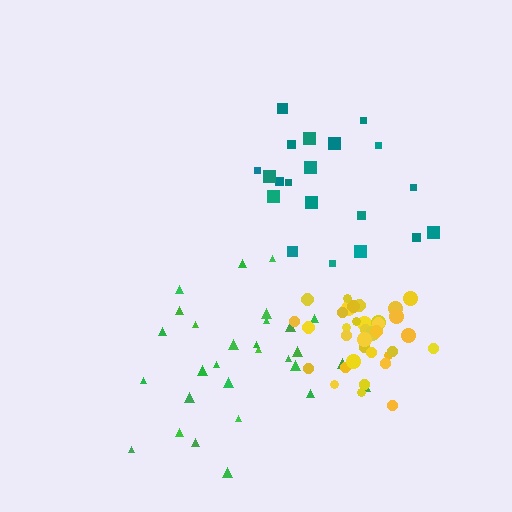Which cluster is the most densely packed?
Yellow.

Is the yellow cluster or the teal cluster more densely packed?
Yellow.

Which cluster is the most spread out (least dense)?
Teal.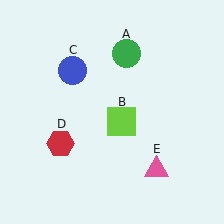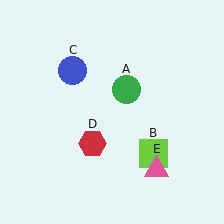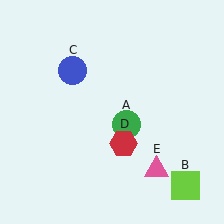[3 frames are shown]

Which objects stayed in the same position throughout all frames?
Blue circle (object C) and pink triangle (object E) remained stationary.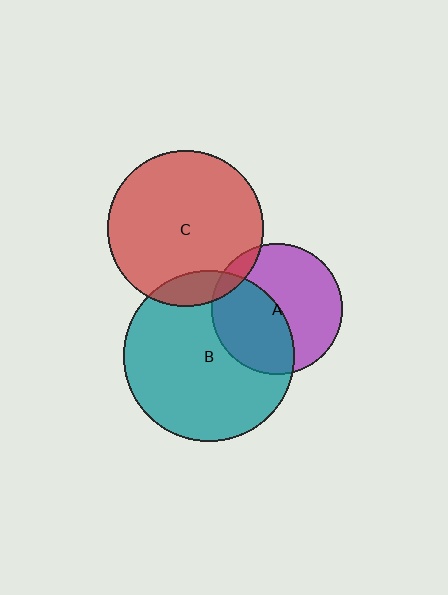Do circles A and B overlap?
Yes.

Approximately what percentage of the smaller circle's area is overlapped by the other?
Approximately 45%.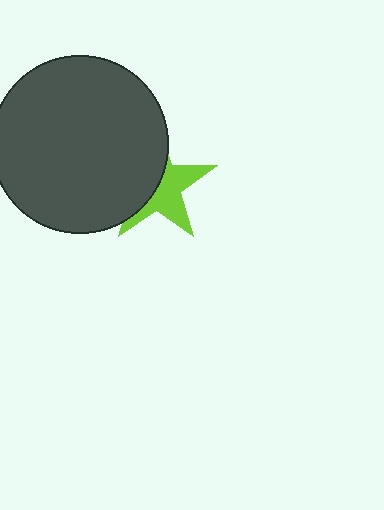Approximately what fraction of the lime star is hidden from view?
Roughly 51% of the lime star is hidden behind the dark gray circle.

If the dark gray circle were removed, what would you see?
You would see the complete lime star.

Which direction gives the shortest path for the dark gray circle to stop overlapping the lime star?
Moving left gives the shortest separation.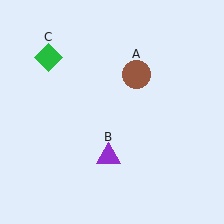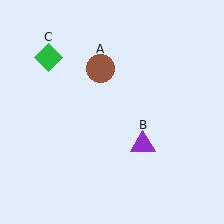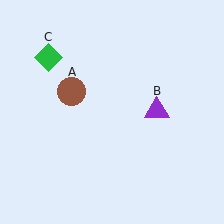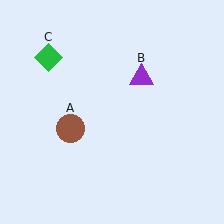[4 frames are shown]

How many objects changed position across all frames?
2 objects changed position: brown circle (object A), purple triangle (object B).